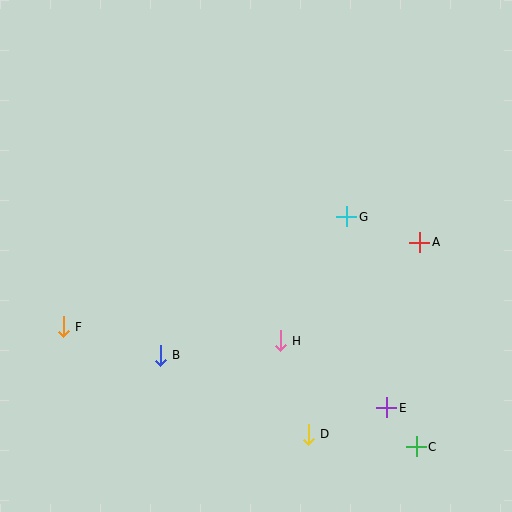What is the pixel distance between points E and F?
The distance between E and F is 334 pixels.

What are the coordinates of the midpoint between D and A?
The midpoint between D and A is at (364, 338).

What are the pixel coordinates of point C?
Point C is at (416, 447).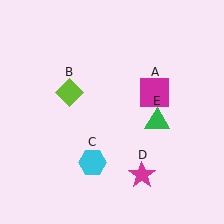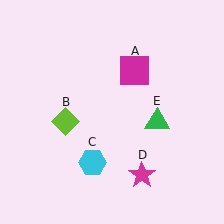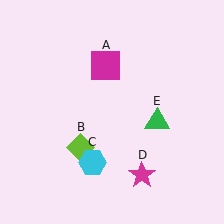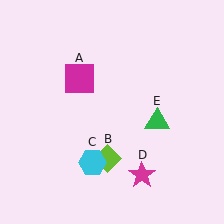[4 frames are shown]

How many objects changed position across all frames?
2 objects changed position: magenta square (object A), lime diamond (object B).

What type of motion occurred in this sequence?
The magenta square (object A), lime diamond (object B) rotated counterclockwise around the center of the scene.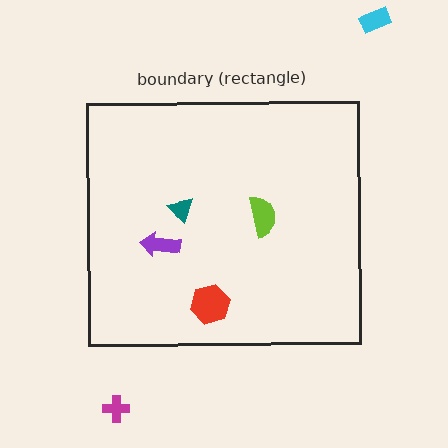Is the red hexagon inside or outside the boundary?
Inside.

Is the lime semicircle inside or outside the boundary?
Inside.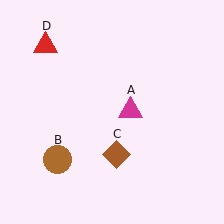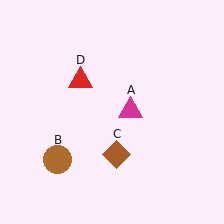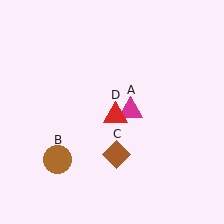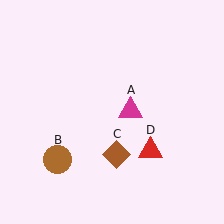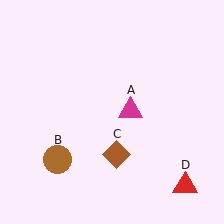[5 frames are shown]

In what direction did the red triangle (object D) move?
The red triangle (object D) moved down and to the right.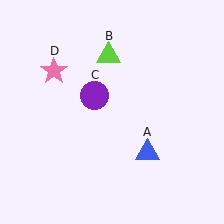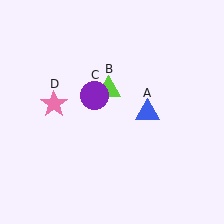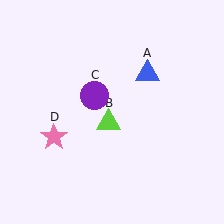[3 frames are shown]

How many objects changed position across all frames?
3 objects changed position: blue triangle (object A), lime triangle (object B), pink star (object D).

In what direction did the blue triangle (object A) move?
The blue triangle (object A) moved up.